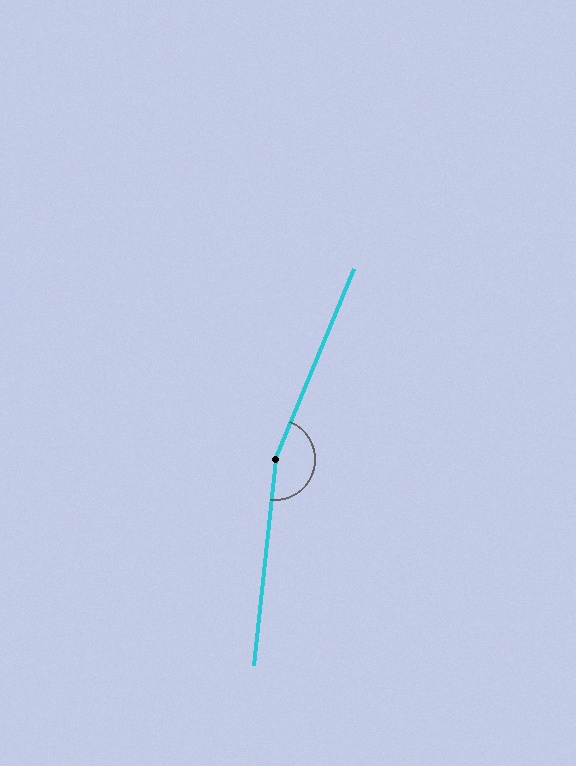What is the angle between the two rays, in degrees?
Approximately 164 degrees.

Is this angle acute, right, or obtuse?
It is obtuse.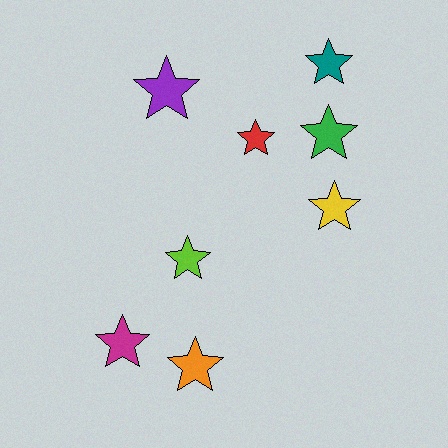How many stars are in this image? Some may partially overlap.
There are 8 stars.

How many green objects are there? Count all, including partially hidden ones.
There is 1 green object.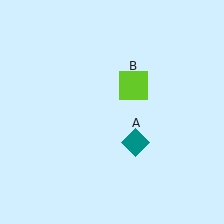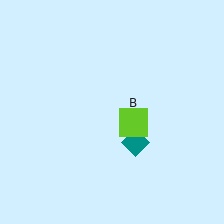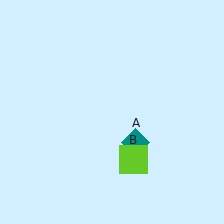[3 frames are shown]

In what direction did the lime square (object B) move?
The lime square (object B) moved down.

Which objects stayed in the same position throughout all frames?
Teal diamond (object A) remained stationary.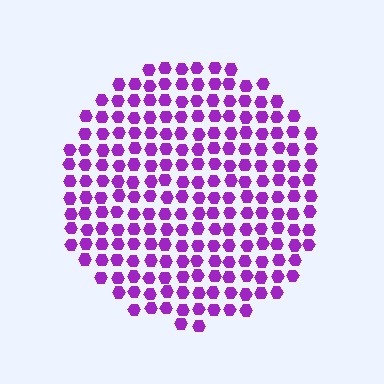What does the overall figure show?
The overall figure shows a circle.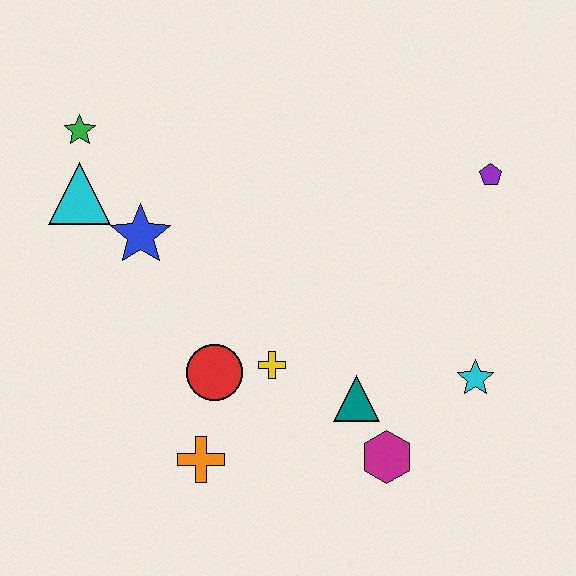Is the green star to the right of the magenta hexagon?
No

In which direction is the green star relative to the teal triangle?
The green star is to the left of the teal triangle.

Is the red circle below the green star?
Yes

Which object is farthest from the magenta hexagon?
The green star is farthest from the magenta hexagon.